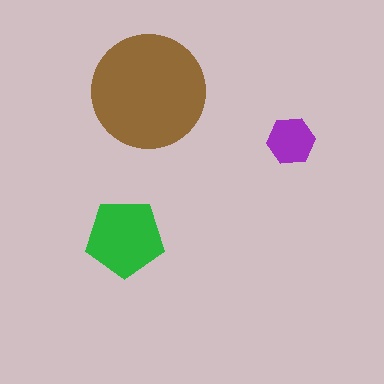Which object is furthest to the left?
The green pentagon is leftmost.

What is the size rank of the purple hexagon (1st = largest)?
3rd.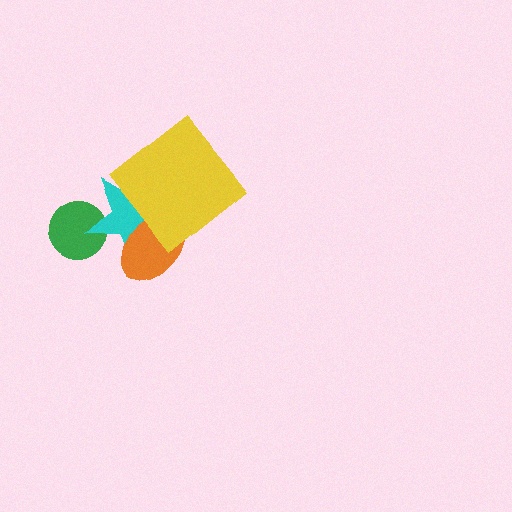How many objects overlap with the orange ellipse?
2 objects overlap with the orange ellipse.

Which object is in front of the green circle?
The cyan star is in front of the green circle.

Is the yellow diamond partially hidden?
No, no other shape covers it.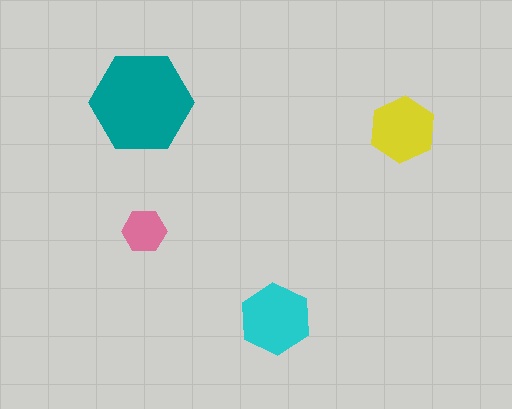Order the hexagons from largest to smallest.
the teal one, the cyan one, the yellow one, the pink one.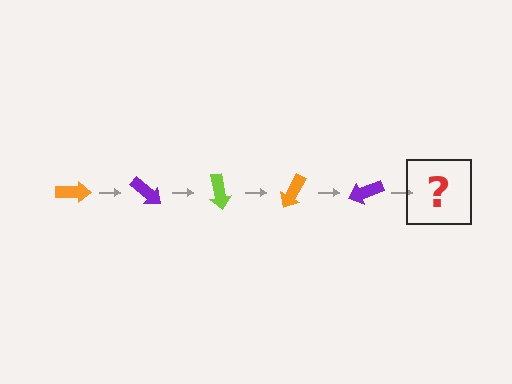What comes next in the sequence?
The next element should be a lime arrow, rotated 200 degrees from the start.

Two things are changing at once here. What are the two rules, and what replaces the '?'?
The two rules are that it rotates 40 degrees each step and the color cycles through orange, purple, and lime. The '?' should be a lime arrow, rotated 200 degrees from the start.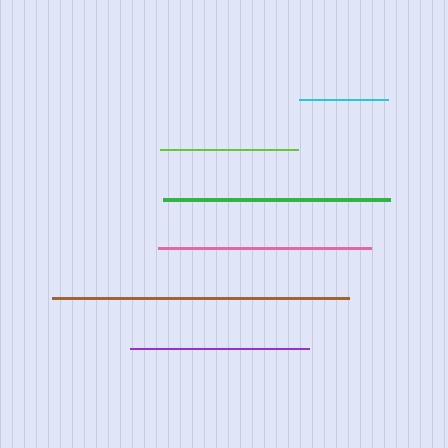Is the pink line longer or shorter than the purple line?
The pink line is longer than the purple line.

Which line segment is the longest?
The brown line is the longest at approximately 297 pixels.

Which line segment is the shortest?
The cyan line is the shortest at approximately 89 pixels.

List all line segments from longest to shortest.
From longest to shortest: brown, green, pink, purple, lime, cyan.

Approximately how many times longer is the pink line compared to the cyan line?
The pink line is approximately 2.4 times the length of the cyan line.